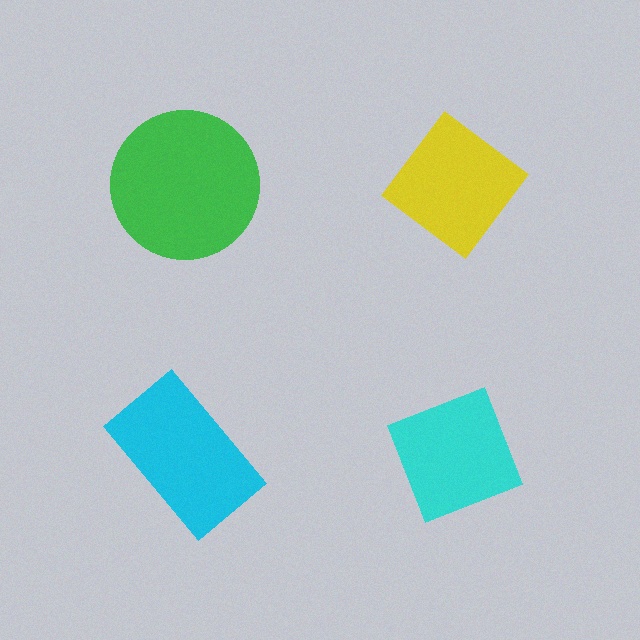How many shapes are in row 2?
2 shapes.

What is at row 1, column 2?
A yellow diamond.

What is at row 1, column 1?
A green circle.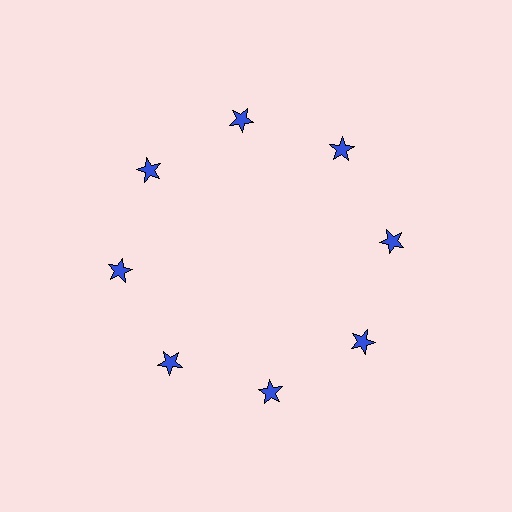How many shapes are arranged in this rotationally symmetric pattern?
There are 8 shapes, arranged in 8 groups of 1.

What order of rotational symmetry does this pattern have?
This pattern has 8-fold rotational symmetry.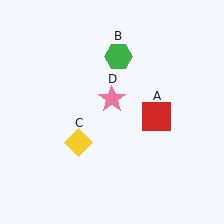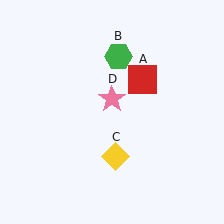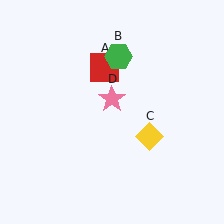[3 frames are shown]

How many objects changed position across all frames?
2 objects changed position: red square (object A), yellow diamond (object C).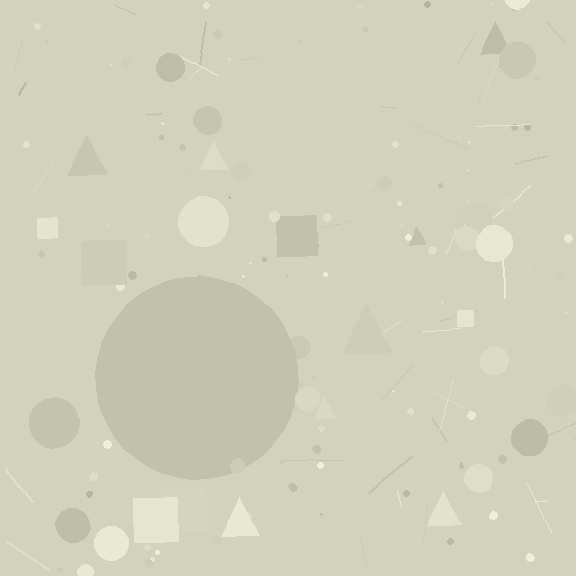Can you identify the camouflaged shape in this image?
The camouflaged shape is a circle.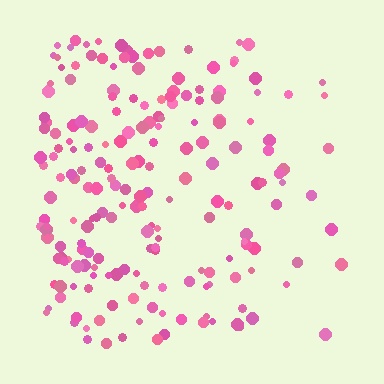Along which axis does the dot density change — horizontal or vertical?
Horizontal.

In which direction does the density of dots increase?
From right to left, with the left side densest.